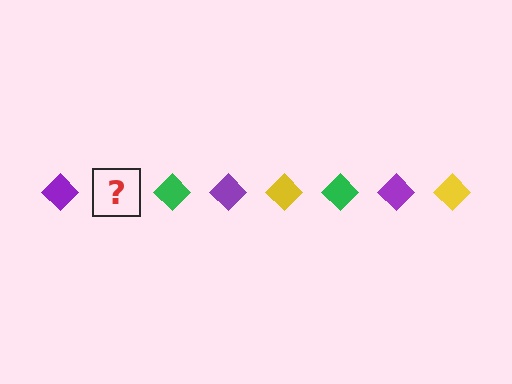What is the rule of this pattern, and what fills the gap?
The rule is that the pattern cycles through purple, yellow, green diamonds. The gap should be filled with a yellow diamond.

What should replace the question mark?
The question mark should be replaced with a yellow diamond.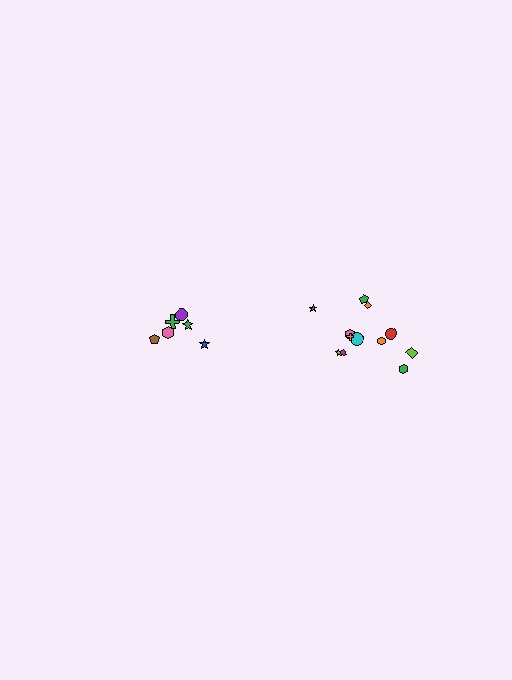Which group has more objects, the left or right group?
The right group.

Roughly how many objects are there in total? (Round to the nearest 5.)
Roughly 20 objects in total.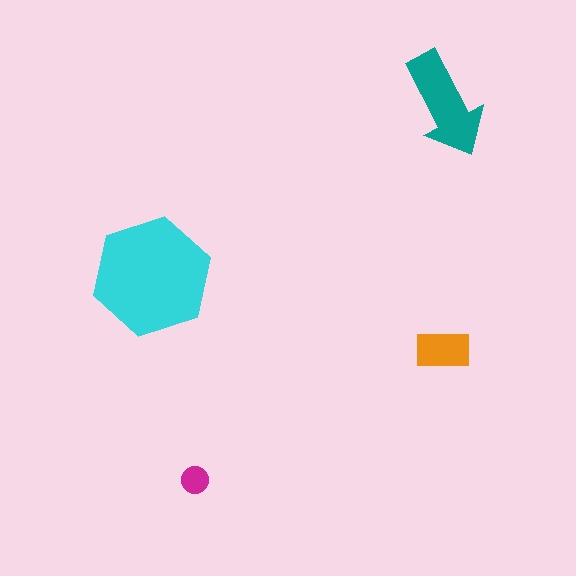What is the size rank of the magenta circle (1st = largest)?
4th.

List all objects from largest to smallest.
The cyan hexagon, the teal arrow, the orange rectangle, the magenta circle.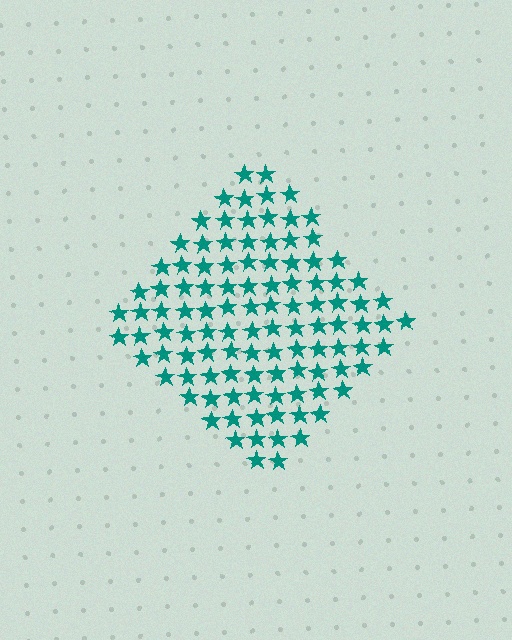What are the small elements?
The small elements are stars.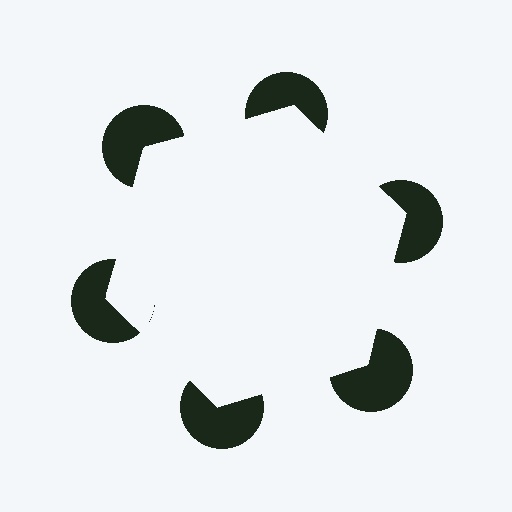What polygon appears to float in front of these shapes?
An illusory hexagon — its edges are inferred from the aligned wedge cuts in the pac-man discs, not physically drawn.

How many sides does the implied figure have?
6 sides.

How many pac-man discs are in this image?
There are 6 — one at each vertex of the illusory hexagon.